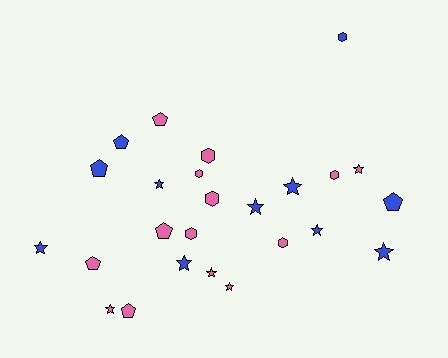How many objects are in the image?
There are 25 objects.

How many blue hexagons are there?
There is 1 blue hexagon.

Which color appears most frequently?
Pink, with 14 objects.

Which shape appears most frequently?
Star, with 11 objects.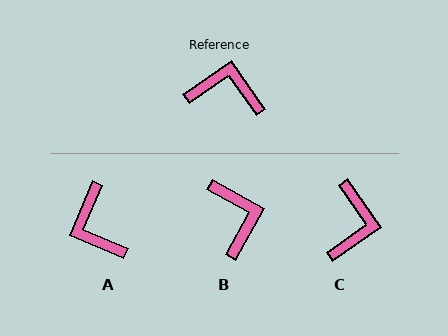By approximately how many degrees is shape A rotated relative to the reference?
Approximately 122 degrees counter-clockwise.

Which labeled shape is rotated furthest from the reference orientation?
A, about 122 degrees away.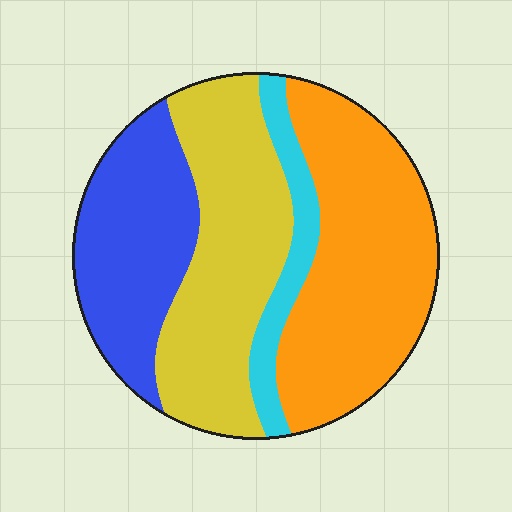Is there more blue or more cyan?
Blue.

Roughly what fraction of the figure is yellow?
Yellow takes up between a quarter and a half of the figure.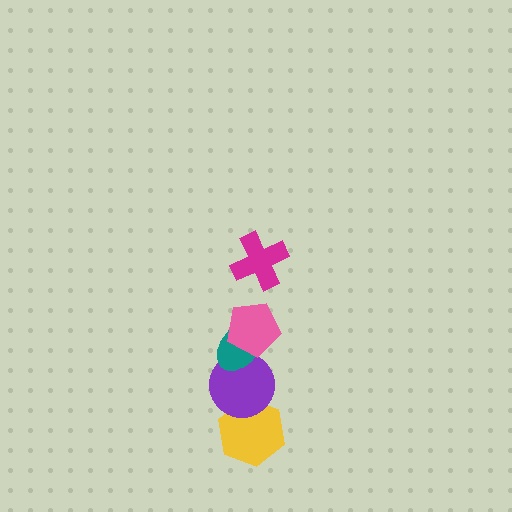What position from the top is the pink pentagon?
The pink pentagon is 2nd from the top.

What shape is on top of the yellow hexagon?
The purple circle is on top of the yellow hexagon.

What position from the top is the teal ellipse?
The teal ellipse is 3rd from the top.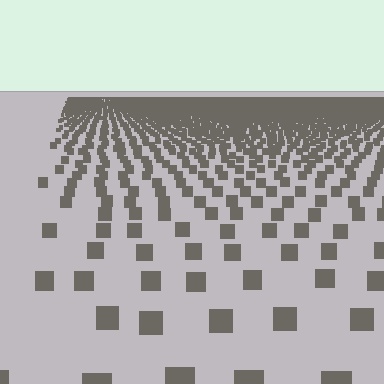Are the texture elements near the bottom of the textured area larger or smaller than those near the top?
Larger. Near the bottom, elements are closer to the viewer and appear at a bigger on-screen size.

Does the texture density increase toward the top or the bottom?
Density increases toward the top.